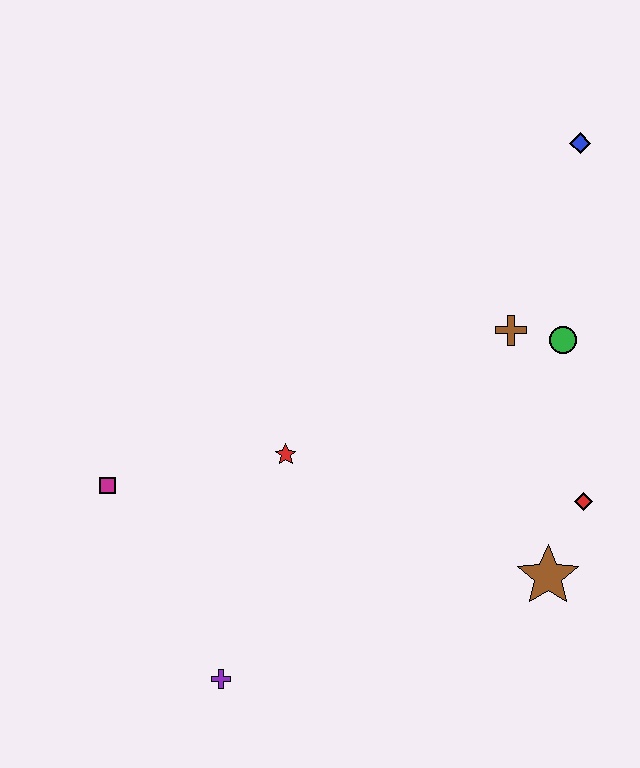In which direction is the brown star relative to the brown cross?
The brown star is below the brown cross.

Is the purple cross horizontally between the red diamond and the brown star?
No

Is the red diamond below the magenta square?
Yes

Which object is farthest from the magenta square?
The blue diamond is farthest from the magenta square.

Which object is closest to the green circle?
The brown cross is closest to the green circle.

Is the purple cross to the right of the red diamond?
No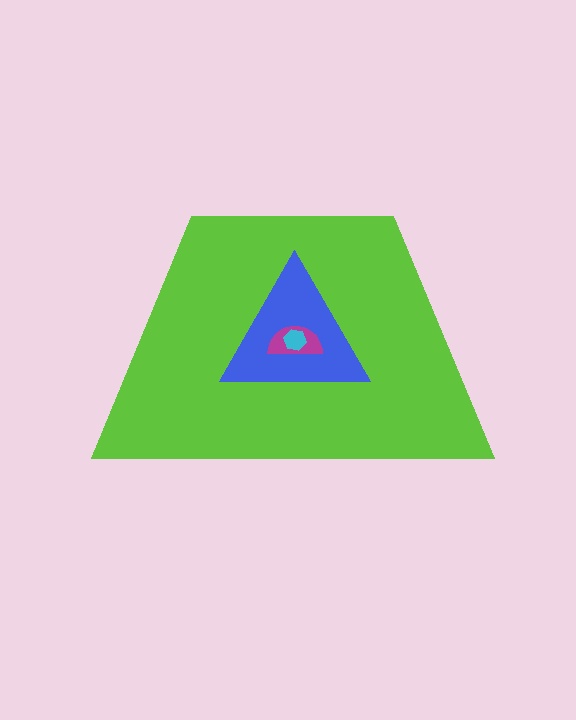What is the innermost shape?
The cyan hexagon.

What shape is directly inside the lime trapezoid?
The blue triangle.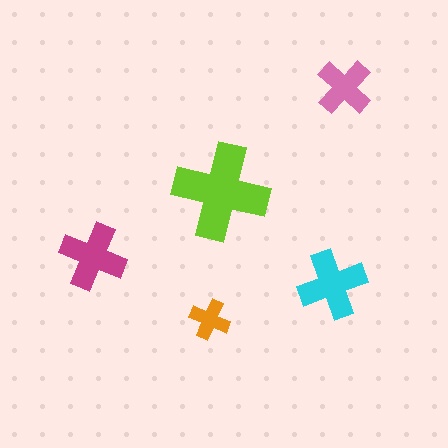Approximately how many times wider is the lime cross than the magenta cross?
About 1.5 times wider.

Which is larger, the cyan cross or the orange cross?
The cyan one.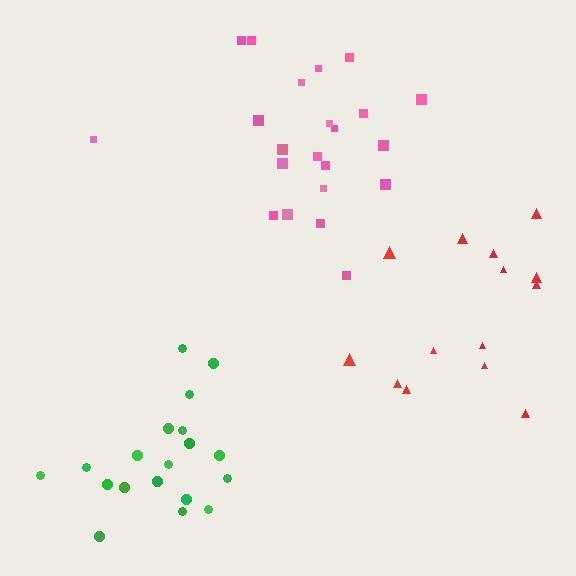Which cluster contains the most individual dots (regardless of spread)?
Pink (22).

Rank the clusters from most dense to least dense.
green, pink, red.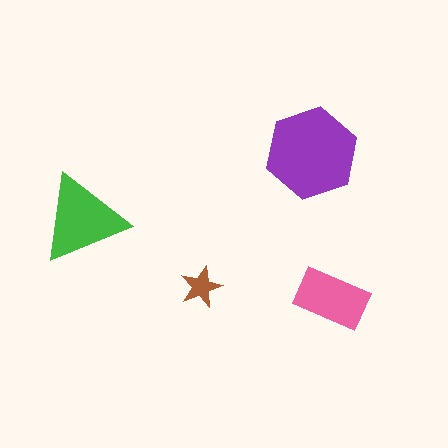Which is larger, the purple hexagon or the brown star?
The purple hexagon.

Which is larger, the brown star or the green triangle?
The green triangle.